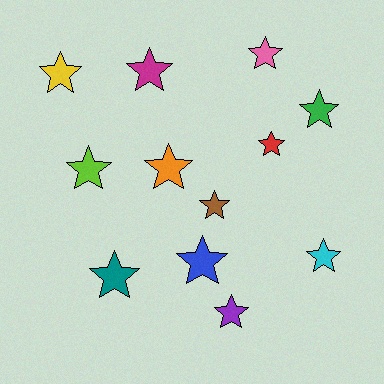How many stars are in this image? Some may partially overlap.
There are 12 stars.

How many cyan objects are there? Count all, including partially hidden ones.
There is 1 cyan object.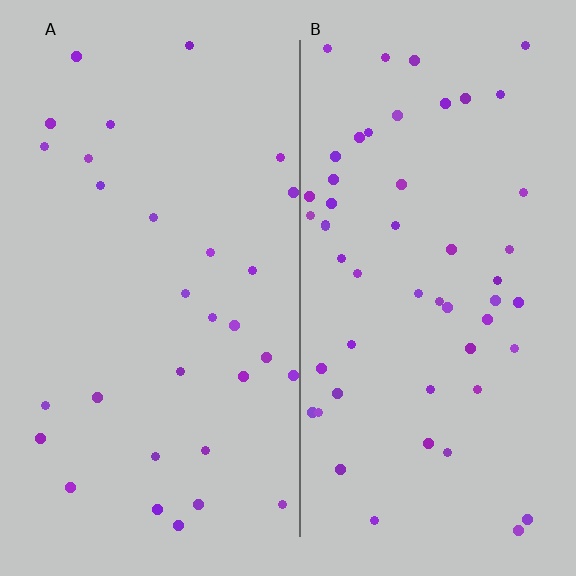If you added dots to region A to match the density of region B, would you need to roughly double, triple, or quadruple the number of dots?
Approximately double.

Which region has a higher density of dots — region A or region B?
B (the right).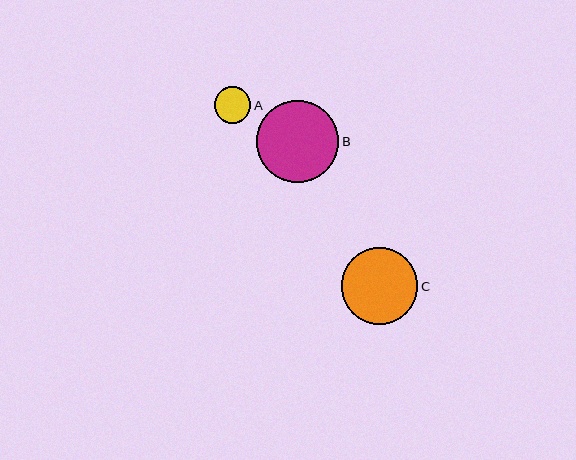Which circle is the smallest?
Circle A is the smallest with a size of approximately 37 pixels.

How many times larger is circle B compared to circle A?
Circle B is approximately 2.3 times the size of circle A.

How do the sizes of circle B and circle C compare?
Circle B and circle C are approximately the same size.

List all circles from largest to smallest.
From largest to smallest: B, C, A.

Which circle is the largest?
Circle B is the largest with a size of approximately 82 pixels.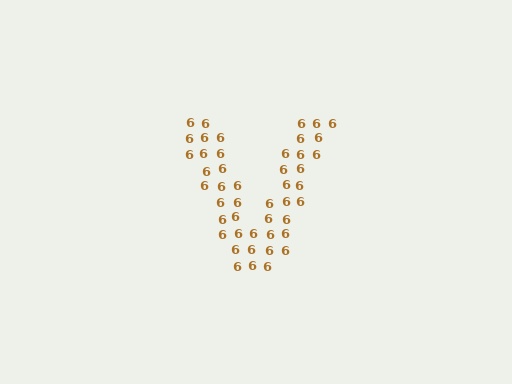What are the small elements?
The small elements are digit 6's.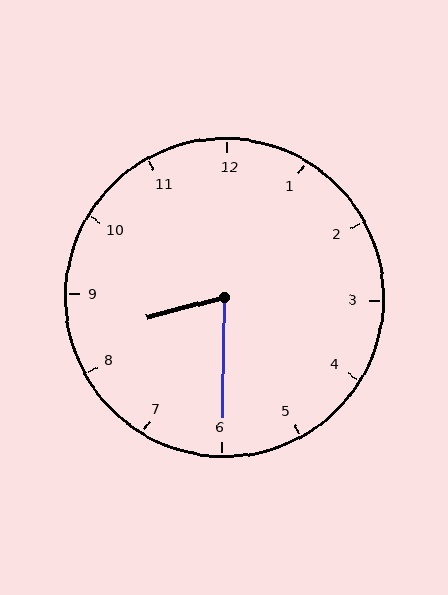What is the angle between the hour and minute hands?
Approximately 75 degrees.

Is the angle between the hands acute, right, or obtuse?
It is acute.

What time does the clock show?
8:30.